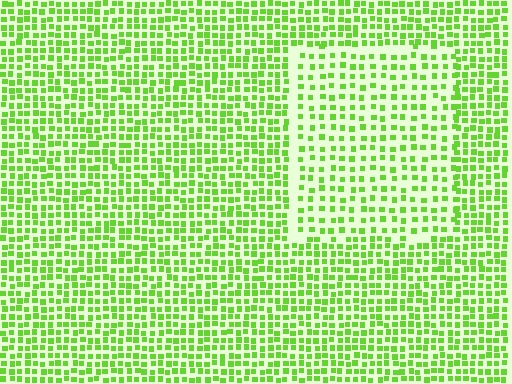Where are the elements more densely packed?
The elements are more densely packed outside the rectangle boundary.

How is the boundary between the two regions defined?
The boundary is defined by a change in element density (approximately 1.7x ratio). All elements are the same color, size, and shape.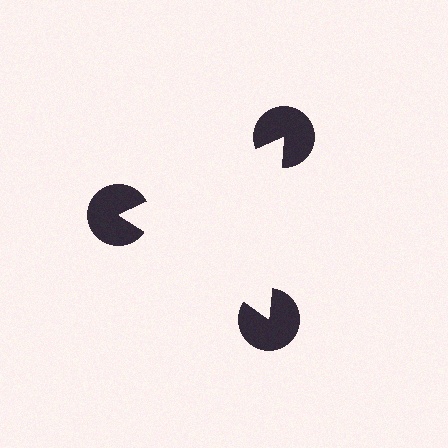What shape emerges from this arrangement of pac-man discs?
An illusory triangle — its edges are inferred from the aligned wedge cuts in the pac-man discs, not physically drawn.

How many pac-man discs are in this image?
There are 3 — one at each vertex of the illusory triangle.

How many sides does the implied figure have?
3 sides.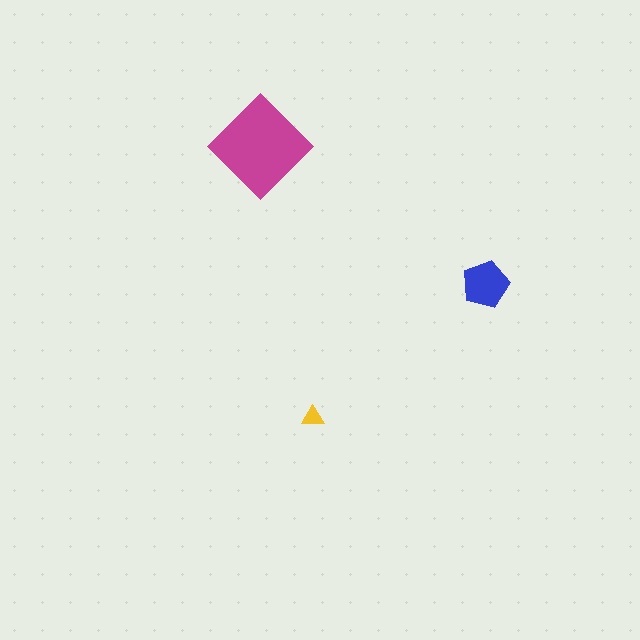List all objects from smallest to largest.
The yellow triangle, the blue pentagon, the magenta diamond.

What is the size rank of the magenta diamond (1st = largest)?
1st.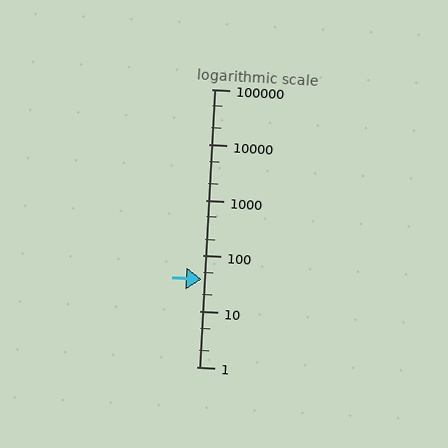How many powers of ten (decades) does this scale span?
The scale spans 5 decades, from 1 to 100000.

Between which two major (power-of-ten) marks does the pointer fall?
The pointer is between 10 and 100.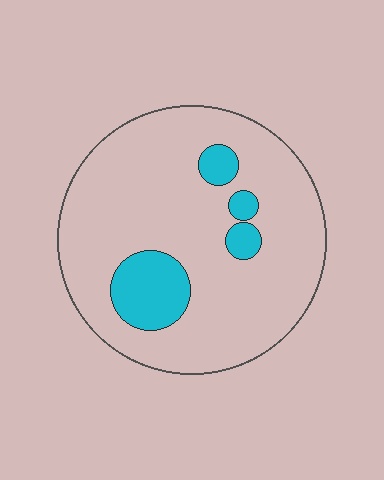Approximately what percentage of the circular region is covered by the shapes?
Approximately 15%.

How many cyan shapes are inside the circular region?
4.